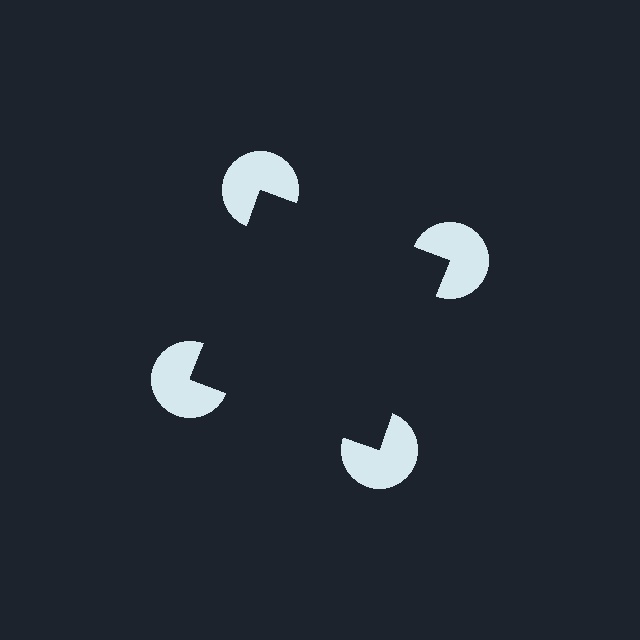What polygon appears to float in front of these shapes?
An illusory square — its edges are inferred from the aligned wedge cuts in the pac-man discs, not physically drawn.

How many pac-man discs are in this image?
There are 4 — one at each vertex of the illusory square.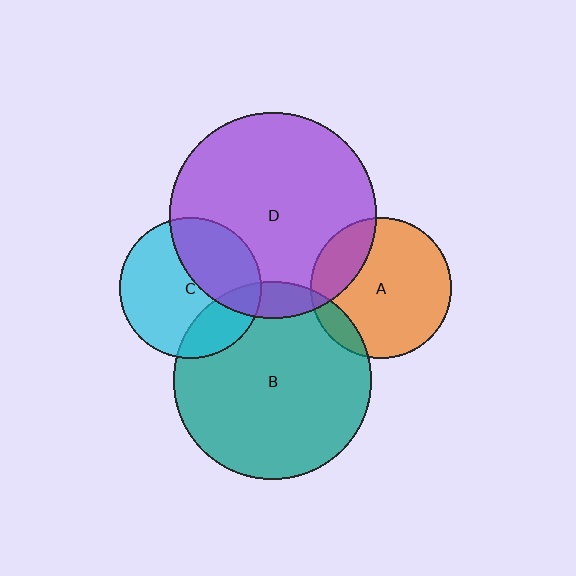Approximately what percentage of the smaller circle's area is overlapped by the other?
Approximately 20%.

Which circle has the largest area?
Circle D (purple).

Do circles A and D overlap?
Yes.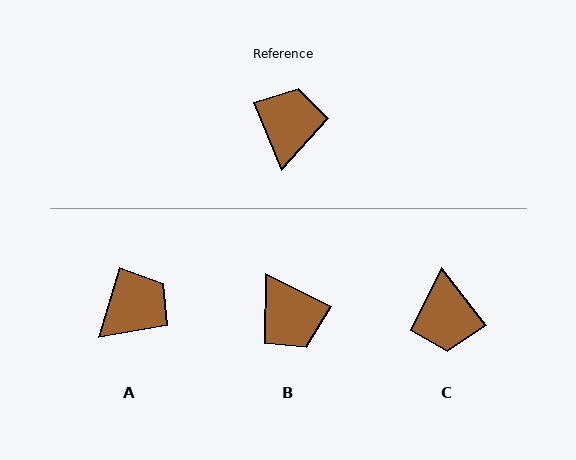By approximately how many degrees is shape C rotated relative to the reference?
Approximately 164 degrees clockwise.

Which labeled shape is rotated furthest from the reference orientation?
C, about 164 degrees away.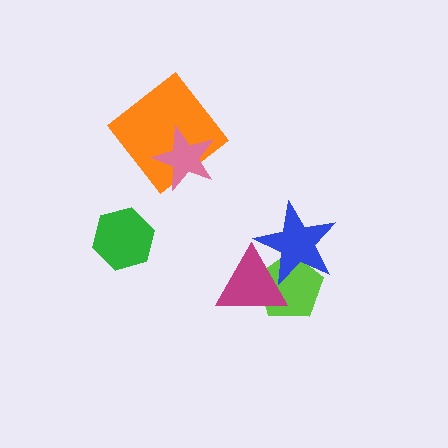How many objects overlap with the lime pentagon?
2 objects overlap with the lime pentagon.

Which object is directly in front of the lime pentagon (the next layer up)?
The magenta triangle is directly in front of the lime pentagon.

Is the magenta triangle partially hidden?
Yes, it is partially covered by another shape.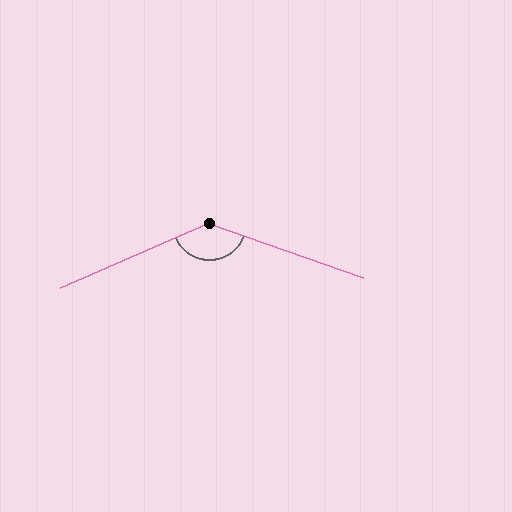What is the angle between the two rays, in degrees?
Approximately 137 degrees.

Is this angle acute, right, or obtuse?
It is obtuse.